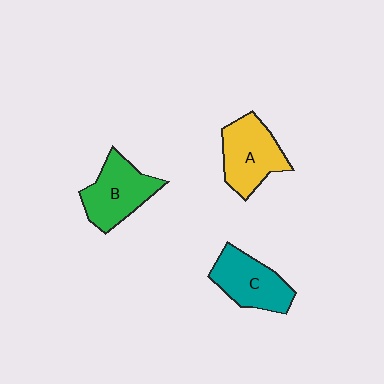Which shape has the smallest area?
Shape C (teal).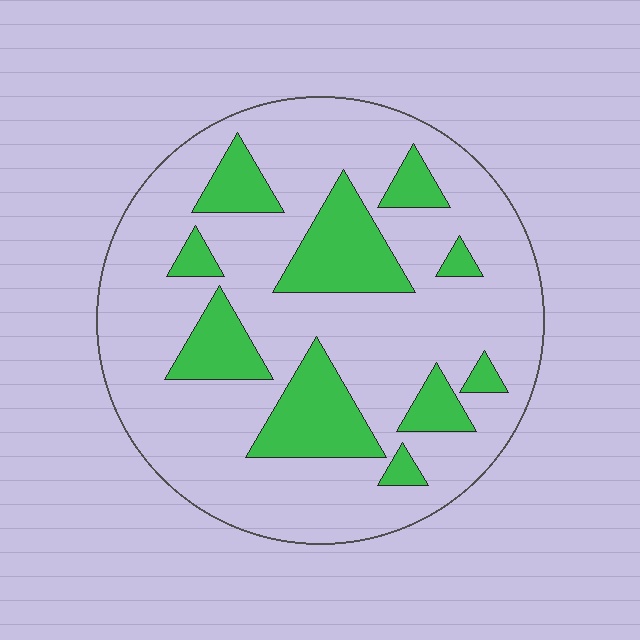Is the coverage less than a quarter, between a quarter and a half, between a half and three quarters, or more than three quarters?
Less than a quarter.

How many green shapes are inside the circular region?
10.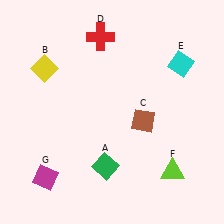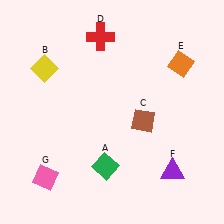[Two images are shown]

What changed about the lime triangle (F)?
In Image 1, F is lime. In Image 2, it changed to purple.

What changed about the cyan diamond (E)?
In Image 1, E is cyan. In Image 2, it changed to orange.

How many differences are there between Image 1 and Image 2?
There are 3 differences between the two images.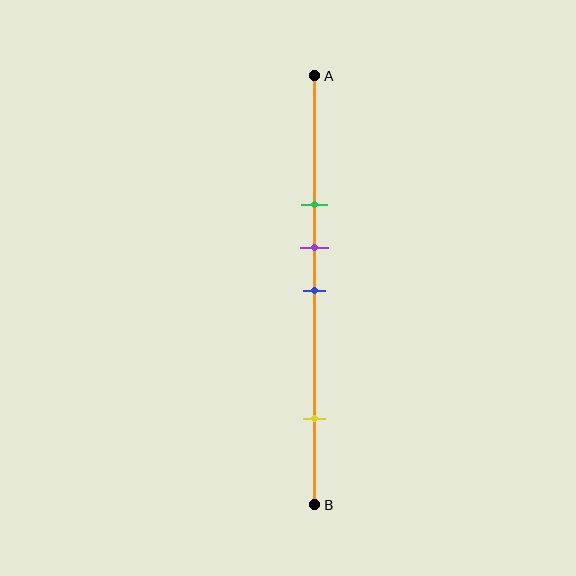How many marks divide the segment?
There are 4 marks dividing the segment.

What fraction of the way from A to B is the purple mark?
The purple mark is approximately 40% (0.4) of the way from A to B.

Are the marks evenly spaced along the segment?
No, the marks are not evenly spaced.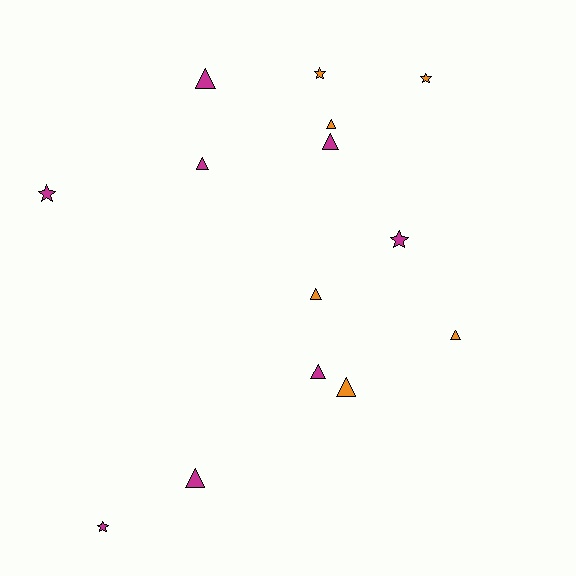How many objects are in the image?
There are 14 objects.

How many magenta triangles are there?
There are 5 magenta triangles.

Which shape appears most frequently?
Triangle, with 9 objects.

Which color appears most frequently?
Magenta, with 8 objects.